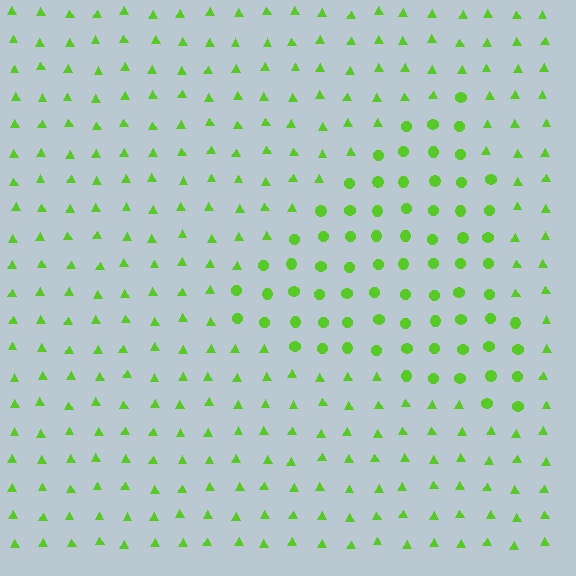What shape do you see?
I see a triangle.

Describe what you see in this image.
The image is filled with small lime elements arranged in a uniform grid. A triangle-shaped region contains circles, while the surrounding area contains triangles. The boundary is defined purely by the change in element shape.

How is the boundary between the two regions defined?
The boundary is defined by a change in element shape: circles inside vs. triangles outside. All elements share the same color and spacing.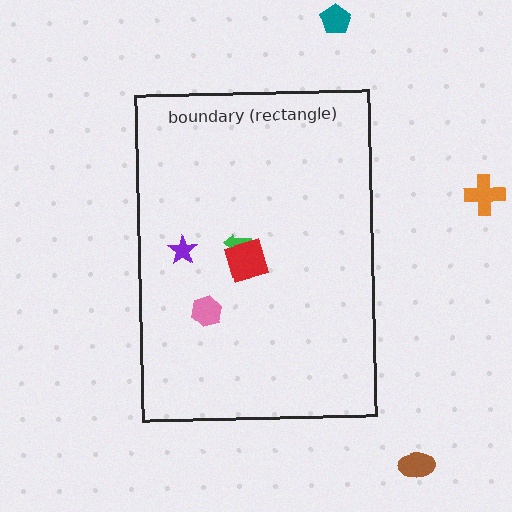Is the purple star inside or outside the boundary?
Inside.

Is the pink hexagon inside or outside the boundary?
Inside.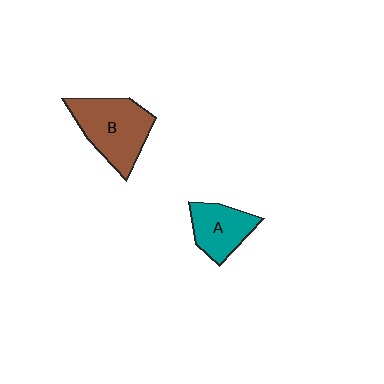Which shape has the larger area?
Shape B (brown).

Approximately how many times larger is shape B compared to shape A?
Approximately 1.5 times.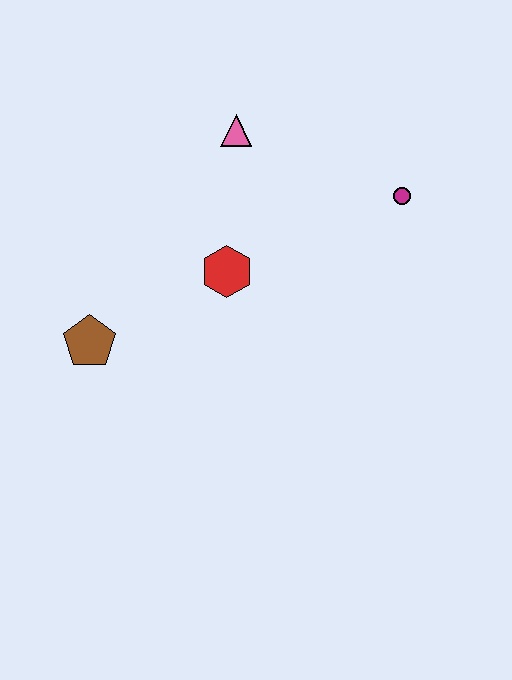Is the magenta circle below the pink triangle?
Yes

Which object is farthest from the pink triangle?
The brown pentagon is farthest from the pink triangle.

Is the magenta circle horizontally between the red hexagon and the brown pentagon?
No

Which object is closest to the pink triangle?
The red hexagon is closest to the pink triangle.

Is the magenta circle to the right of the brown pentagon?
Yes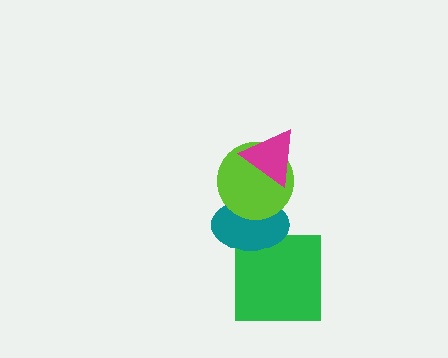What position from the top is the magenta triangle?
The magenta triangle is 1st from the top.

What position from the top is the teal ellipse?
The teal ellipse is 3rd from the top.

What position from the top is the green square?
The green square is 4th from the top.